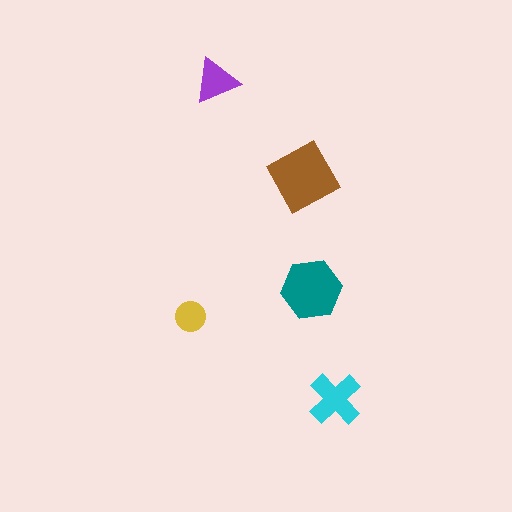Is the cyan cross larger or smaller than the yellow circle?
Larger.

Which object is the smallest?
The yellow circle.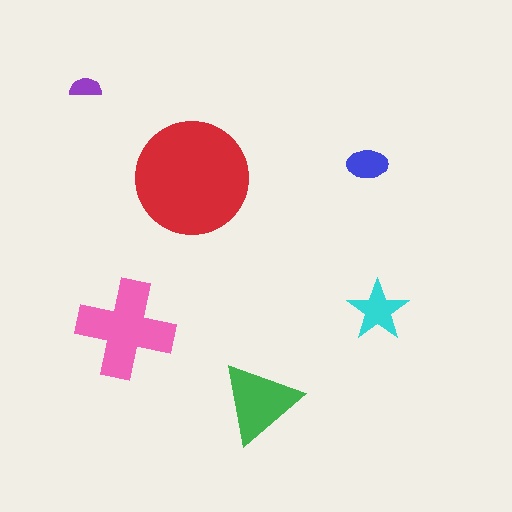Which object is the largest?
The red circle.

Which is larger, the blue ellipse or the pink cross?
The pink cross.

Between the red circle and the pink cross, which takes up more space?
The red circle.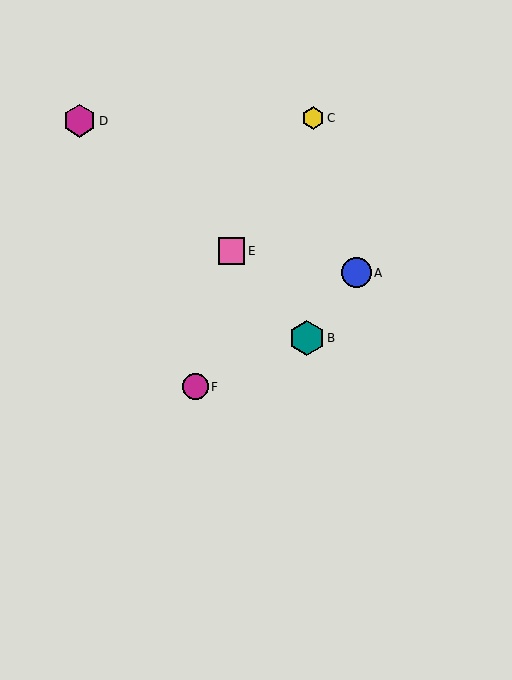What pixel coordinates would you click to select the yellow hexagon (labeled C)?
Click at (313, 118) to select the yellow hexagon C.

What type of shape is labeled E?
Shape E is a pink square.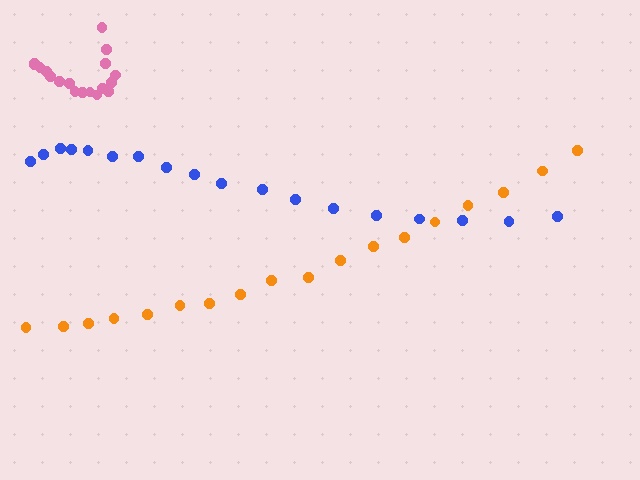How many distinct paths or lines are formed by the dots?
There are 3 distinct paths.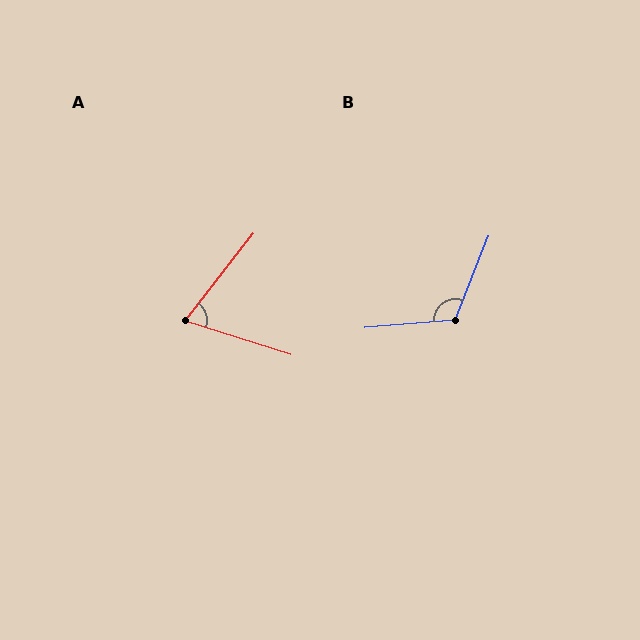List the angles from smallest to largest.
A (70°), B (117°).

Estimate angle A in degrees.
Approximately 70 degrees.